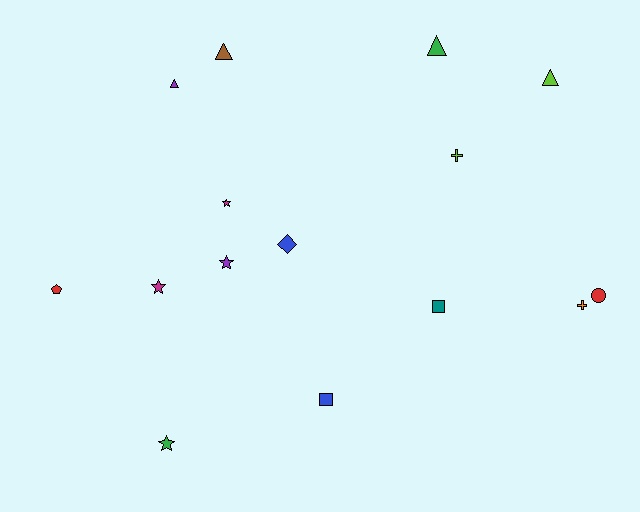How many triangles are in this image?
There are 4 triangles.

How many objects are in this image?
There are 15 objects.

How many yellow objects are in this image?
There are no yellow objects.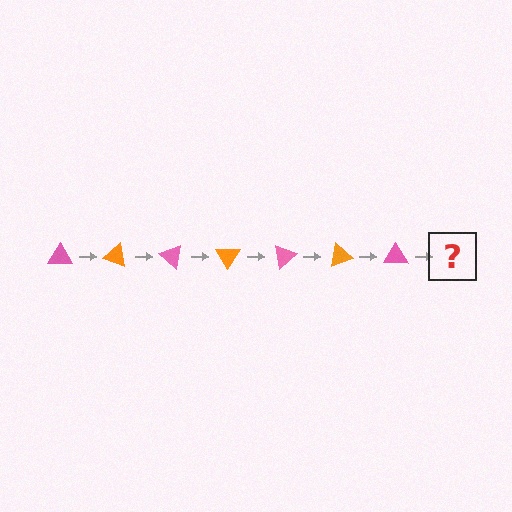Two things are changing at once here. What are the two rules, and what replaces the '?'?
The two rules are that it rotates 20 degrees each step and the color cycles through pink and orange. The '?' should be an orange triangle, rotated 140 degrees from the start.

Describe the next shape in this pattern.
It should be an orange triangle, rotated 140 degrees from the start.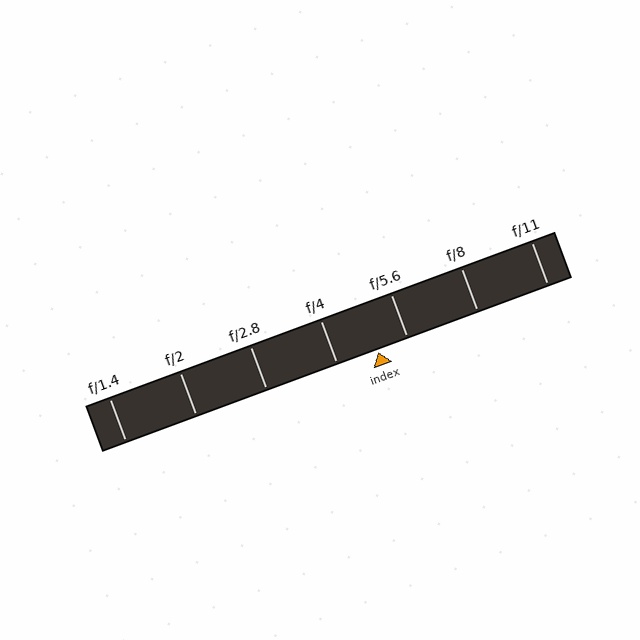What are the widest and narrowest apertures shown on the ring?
The widest aperture shown is f/1.4 and the narrowest is f/11.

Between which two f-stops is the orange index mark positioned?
The index mark is between f/4 and f/5.6.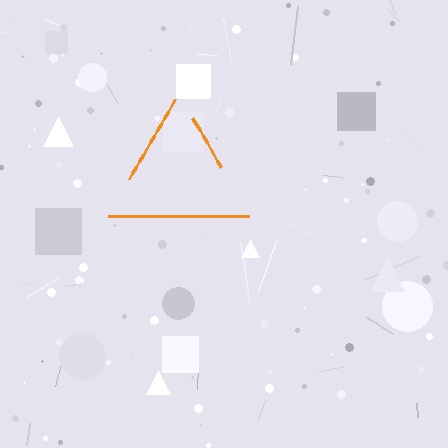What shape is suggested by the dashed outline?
The dashed outline suggests a triangle.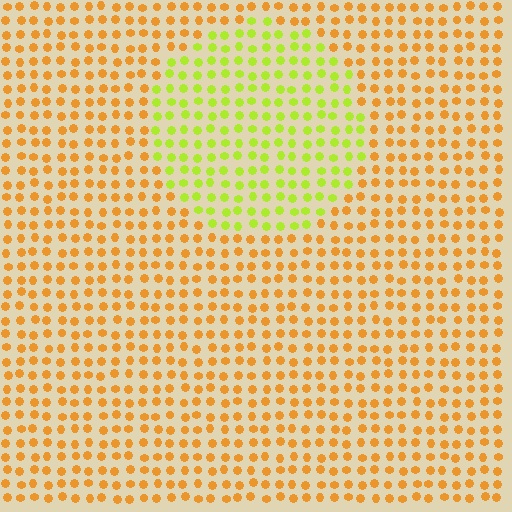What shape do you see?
I see a circle.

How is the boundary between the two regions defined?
The boundary is defined purely by a slight shift in hue (about 47 degrees). Spacing, size, and orientation are identical on both sides.